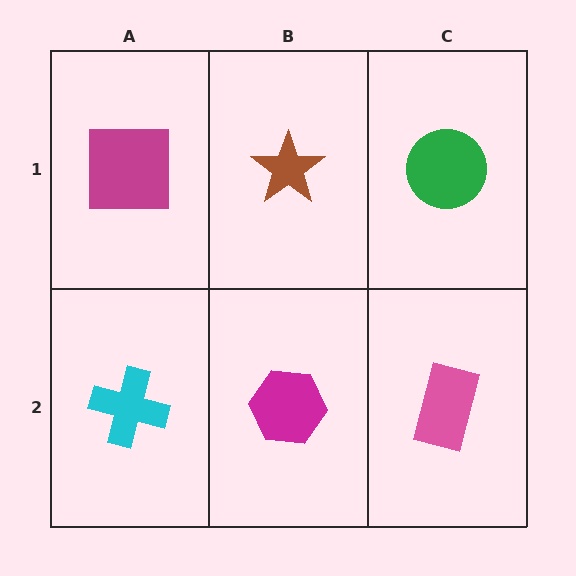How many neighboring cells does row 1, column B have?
3.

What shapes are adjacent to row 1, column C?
A pink rectangle (row 2, column C), a brown star (row 1, column B).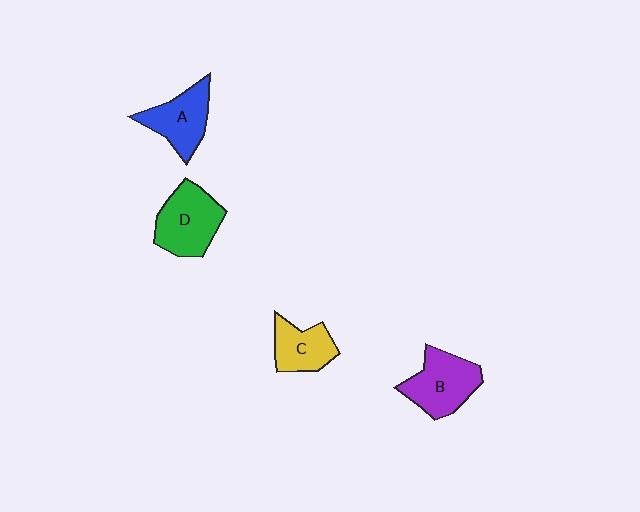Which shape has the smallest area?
Shape C (yellow).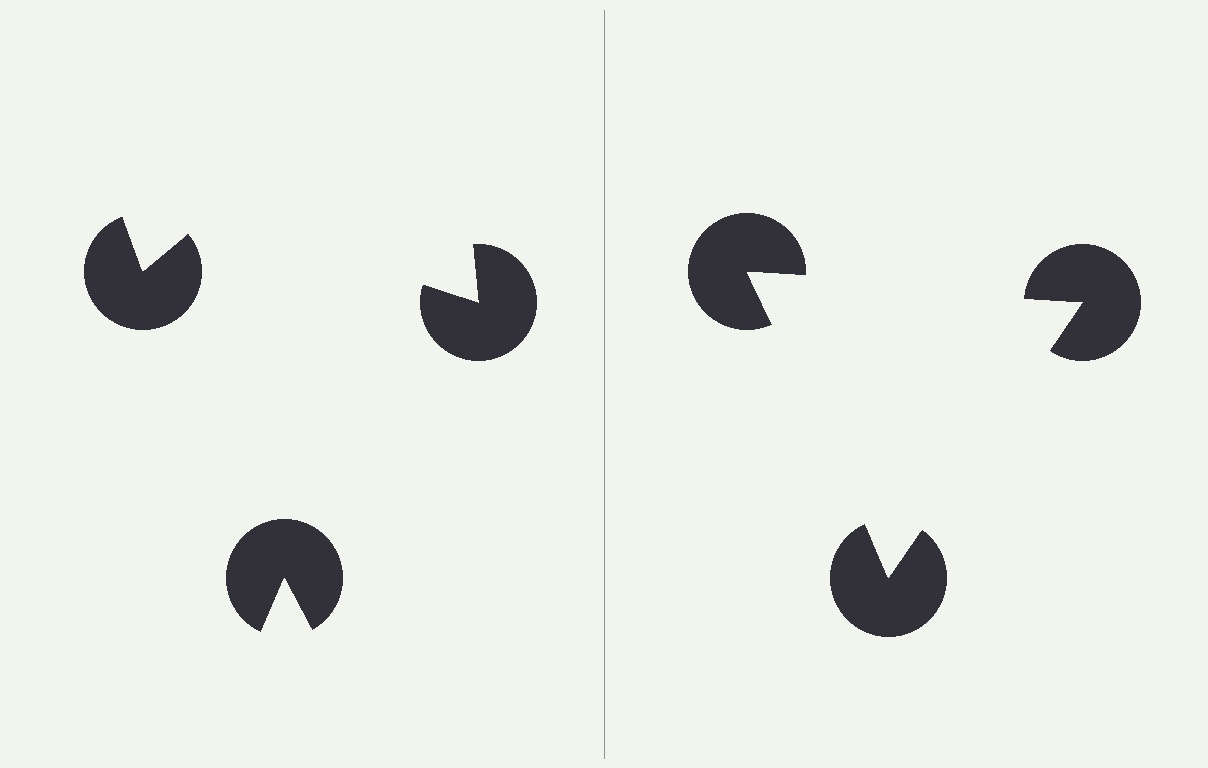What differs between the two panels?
The pac-man discs are positioned identically on both sides; only the wedge orientations differ. On the right they align to a triangle; on the left they are misaligned.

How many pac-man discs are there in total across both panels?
6 — 3 on each side.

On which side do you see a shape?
An illusory triangle appears on the right side. On the left side the wedge cuts are rotated, so no coherent shape forms.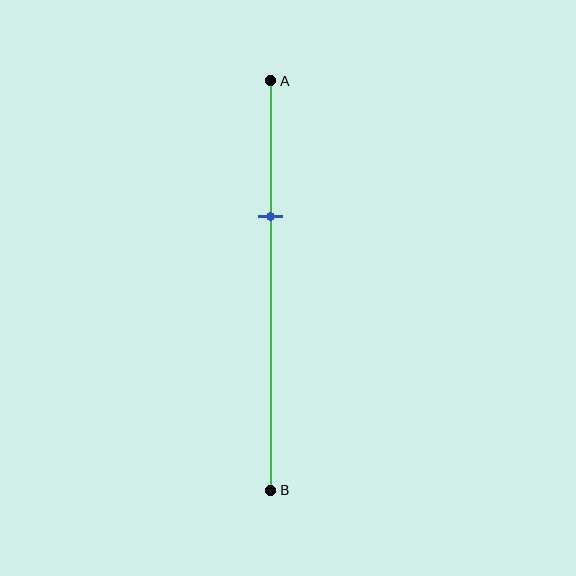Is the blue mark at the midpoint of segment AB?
No, the mark is at about 35% from A, not at the 50% midpoint.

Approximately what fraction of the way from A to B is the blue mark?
The blue mark is approximately 35% of the way from A to B.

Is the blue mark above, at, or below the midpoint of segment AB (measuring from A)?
The blue mark is above the midpoint of segment AB.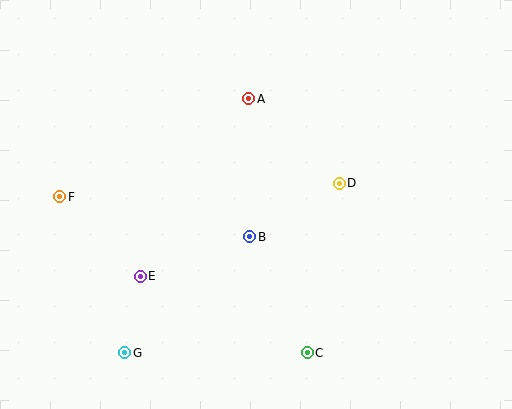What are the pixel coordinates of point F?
Point F is at (60, 197).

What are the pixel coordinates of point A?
Point A is at (249, 99).